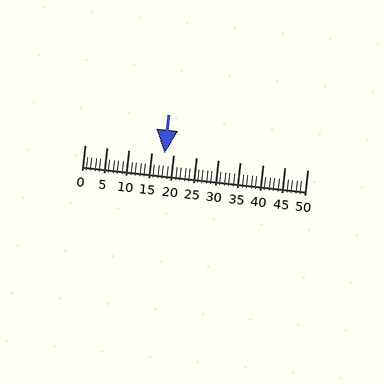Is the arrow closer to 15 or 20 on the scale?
The arrow is closer to 20.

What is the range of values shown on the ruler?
The ruler shows values from 0 to 50.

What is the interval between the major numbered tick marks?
The major tick marks are spaced 5 units apart.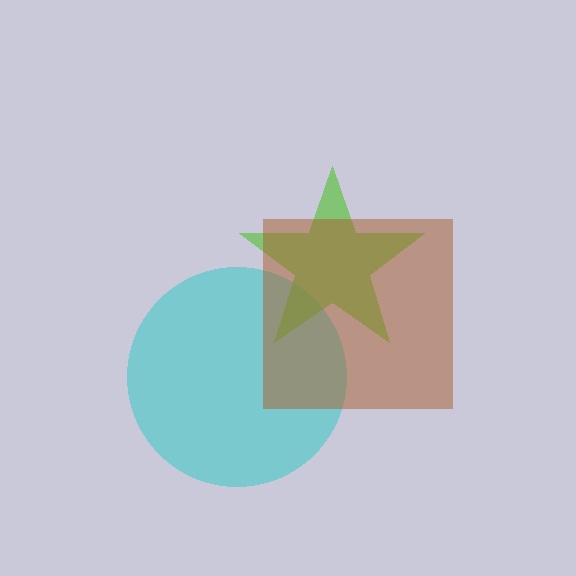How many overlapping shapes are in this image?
There are 3 overlapping shapes in the image.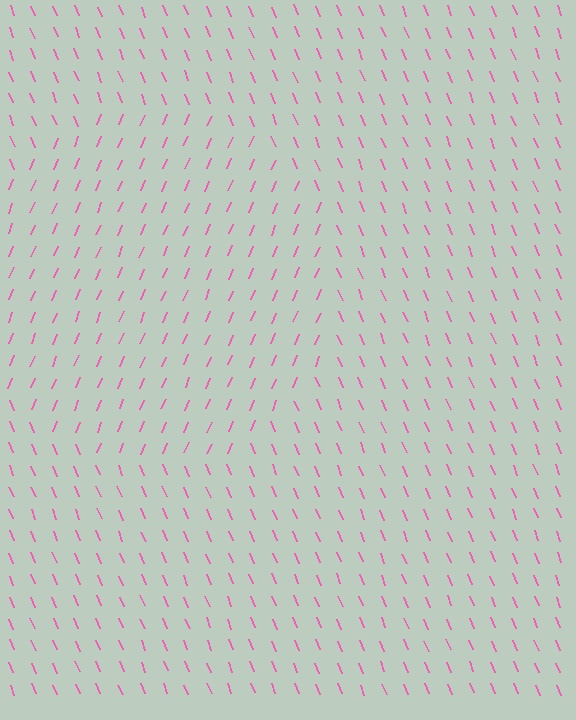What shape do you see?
I see a circle.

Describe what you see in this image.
The image is filled with small pink line segments. A circle region in the image has lines oriented differently from the surrounding lines, creating a visible texture boundary.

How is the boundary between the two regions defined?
The boundary is defined purely by a change in line orientation (approximately 45 degrees difference). All lines are the same color and thickness.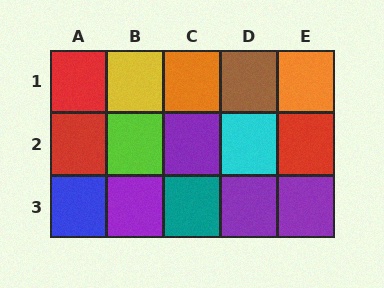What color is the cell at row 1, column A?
Red.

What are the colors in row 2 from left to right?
Red, lime, purple, cyan, red.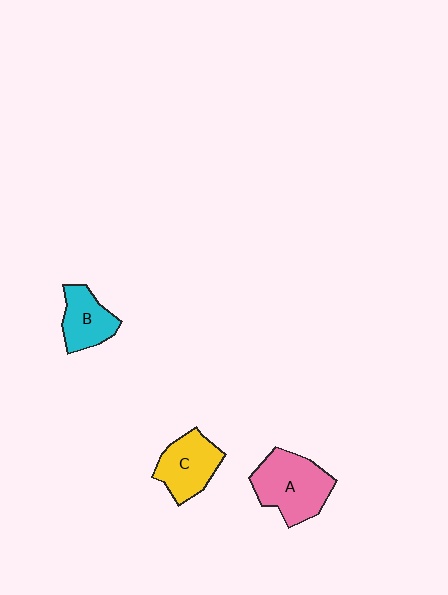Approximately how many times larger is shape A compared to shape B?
Approximately 1.6 times.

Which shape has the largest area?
Shape A (pink).